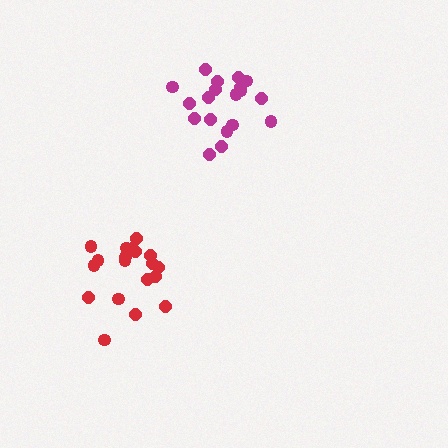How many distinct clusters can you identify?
There are 2 distinct clusters.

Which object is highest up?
The magenta cluster is topmost.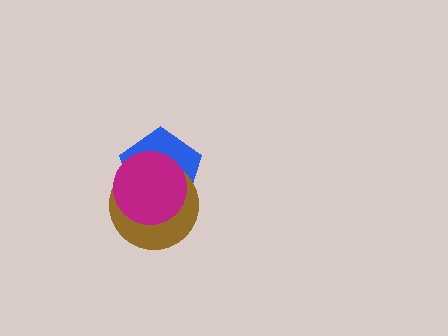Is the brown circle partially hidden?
Yes, it is partially covered by another shape.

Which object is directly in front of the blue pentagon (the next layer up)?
The brown circle is directly in front of the blue pentagon.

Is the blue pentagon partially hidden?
Yes, it is partially covered by another shape.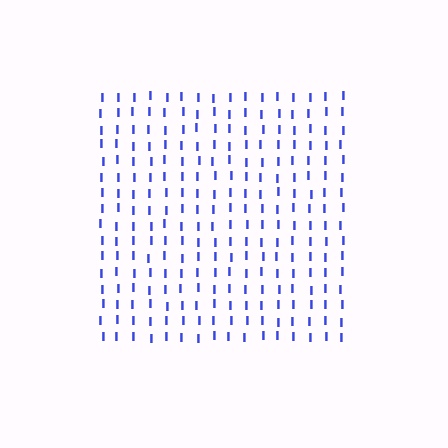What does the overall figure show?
The overall figure shows a square.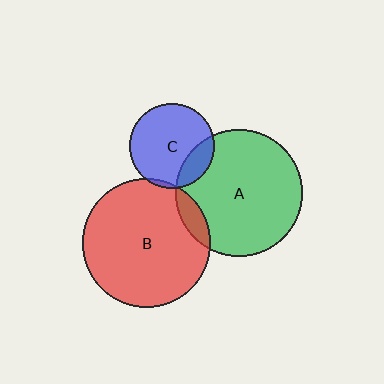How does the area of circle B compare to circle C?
Approximately 2.3 times.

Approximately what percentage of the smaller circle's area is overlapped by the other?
Approximately 5%.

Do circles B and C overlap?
Yes.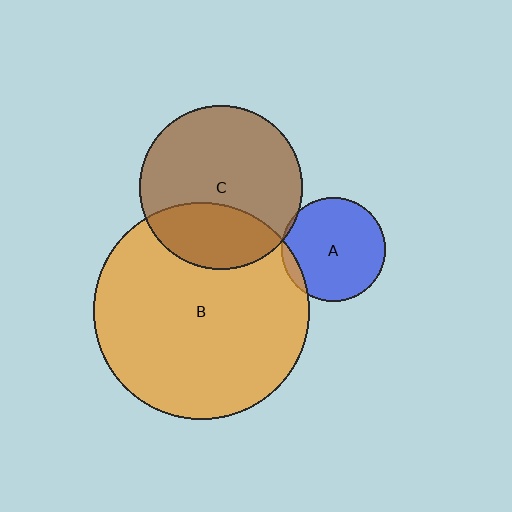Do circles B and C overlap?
Yes.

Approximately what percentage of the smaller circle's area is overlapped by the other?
Approximately 30%.